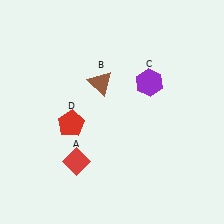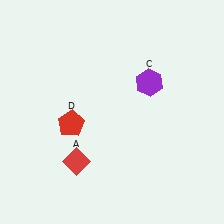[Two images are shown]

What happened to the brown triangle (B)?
The brown triangle (B) was removed in Image 2. It was in the top-left area of Image 1.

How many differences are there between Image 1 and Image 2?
There is 1 difference between the two images.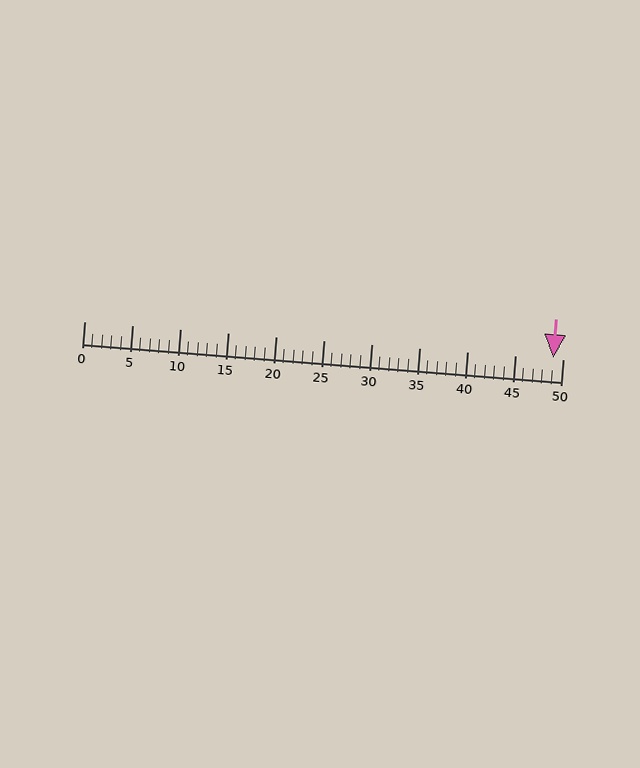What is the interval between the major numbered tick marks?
The major tick marks are spaced 5 units apart.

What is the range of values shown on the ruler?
The ruler shows values from 0 to 50.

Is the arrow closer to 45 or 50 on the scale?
The arrow is closer to 50.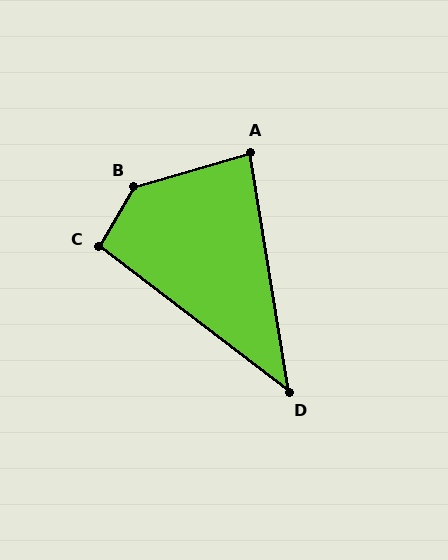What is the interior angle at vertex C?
Approximately 97 degrees (obtuse).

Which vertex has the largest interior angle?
B, at approximately 137 degrees.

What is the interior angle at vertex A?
Approximately 83 degrees (acute).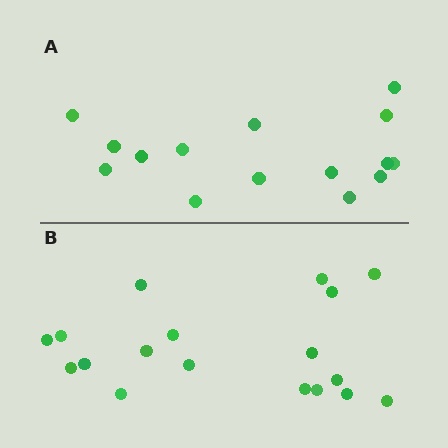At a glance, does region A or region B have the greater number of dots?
Region B (the bottom region) has more dots.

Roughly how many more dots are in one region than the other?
Region B has just a few more — roughly 2 or 3 more dots than region A.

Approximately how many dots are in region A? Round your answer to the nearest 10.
About 20 dots. (The exact count is 15, which rounds to 20.)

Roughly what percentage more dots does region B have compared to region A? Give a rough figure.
About 20% more.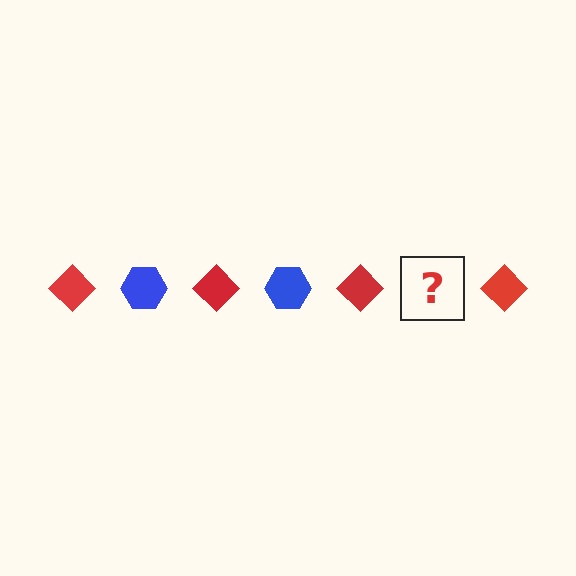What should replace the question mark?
The question mark should be replaced with a blue hexagon.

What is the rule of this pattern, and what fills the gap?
The rule is that the pattern alternates between red diamond and blue hexagon. The gap should be filled with a blue hexagon.